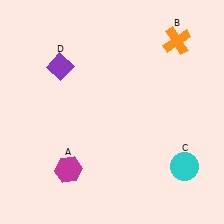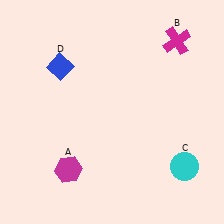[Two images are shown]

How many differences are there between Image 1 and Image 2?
There are 2 differences between the two images.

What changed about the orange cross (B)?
In Image 1, B is orange. In Image 2, it changed to magenta.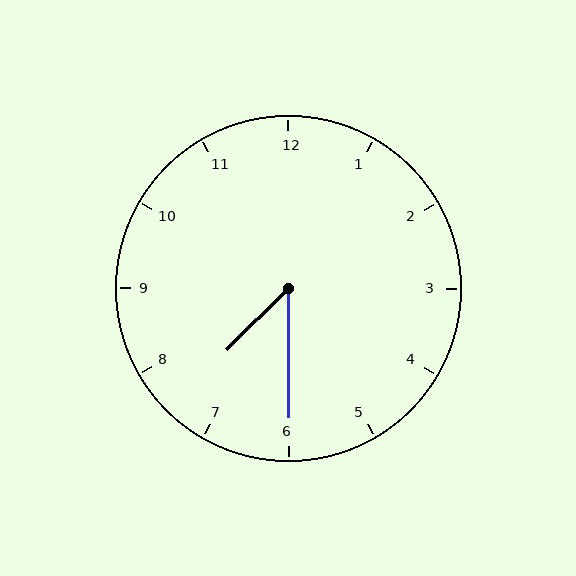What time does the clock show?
7:30.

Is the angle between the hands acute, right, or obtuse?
It is acute.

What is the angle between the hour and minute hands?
Approximately 45 degrees.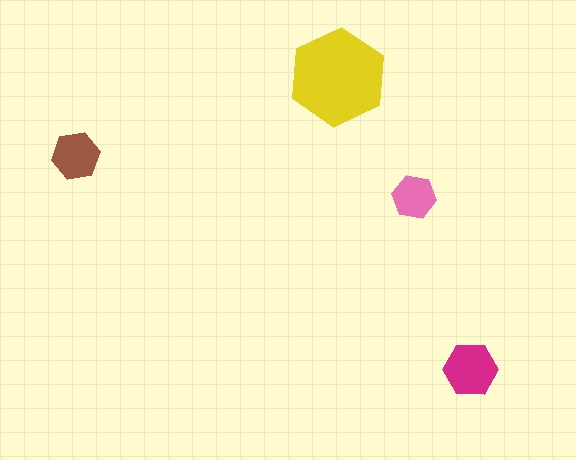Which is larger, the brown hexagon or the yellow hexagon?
The yellow one.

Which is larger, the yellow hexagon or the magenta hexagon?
The yellow one.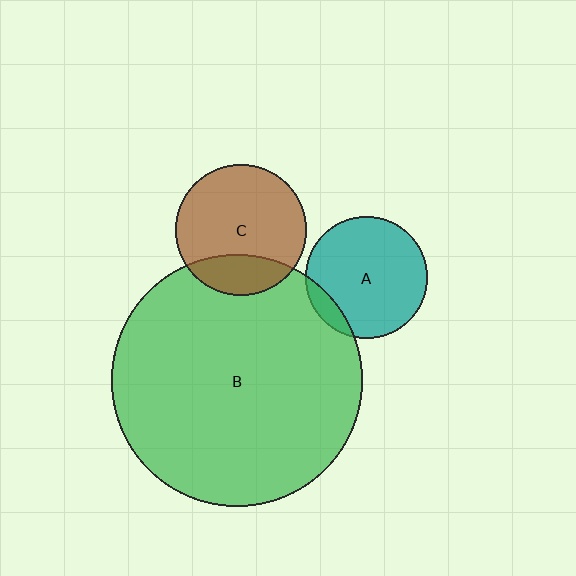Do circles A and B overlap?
Yes.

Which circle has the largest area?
Circle B (green).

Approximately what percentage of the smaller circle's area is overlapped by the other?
Approximately 10%.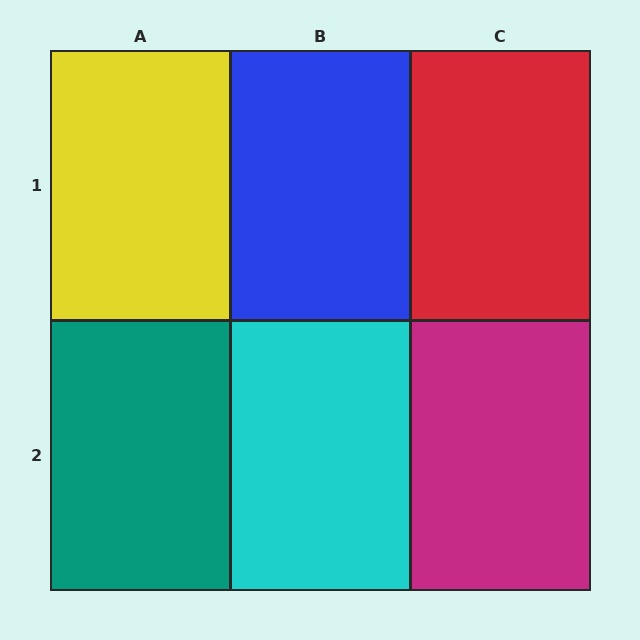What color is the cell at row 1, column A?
Yellow.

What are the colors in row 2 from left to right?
Teal, cyan, magenta.